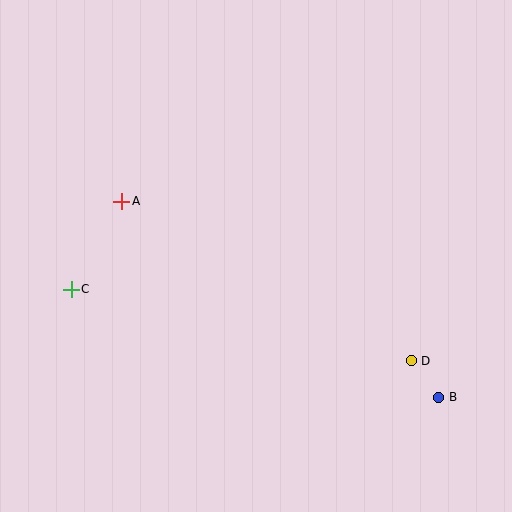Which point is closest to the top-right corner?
Point D is closest to the top-right corner.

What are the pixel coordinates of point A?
Point A is at (122, 201).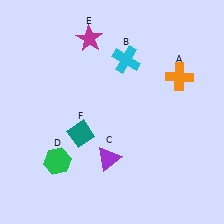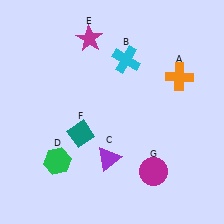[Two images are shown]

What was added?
A magenta circle (G) was added in Image 2.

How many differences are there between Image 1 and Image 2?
There is 1 difference between the two images.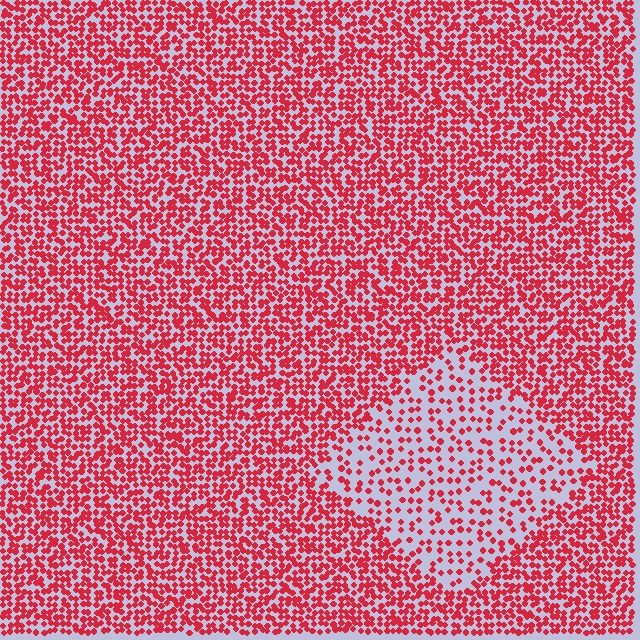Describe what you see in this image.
The image contains small red elements arranged at two different densities. A diamond-shaped region is visible where the elements are less densely packed than the surrounding area.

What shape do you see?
I see a diamond.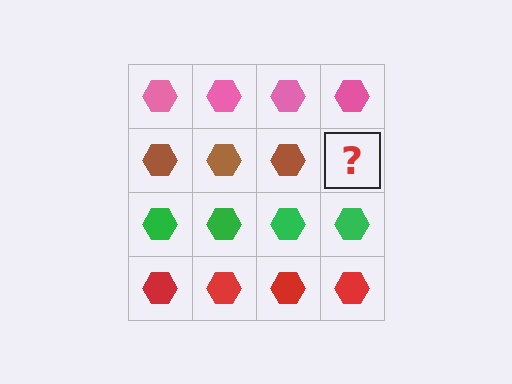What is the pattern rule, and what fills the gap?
The rule is that each row has a consistent color. The gap should be filled with a brown hexagon.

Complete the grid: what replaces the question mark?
The question mark should be replaced with a brown hexagon.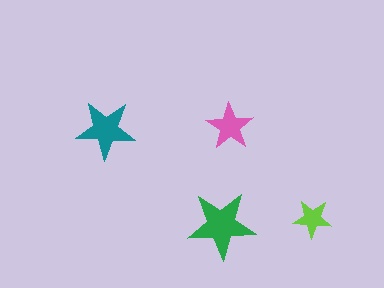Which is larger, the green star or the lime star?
The green one.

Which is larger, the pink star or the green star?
The green one.